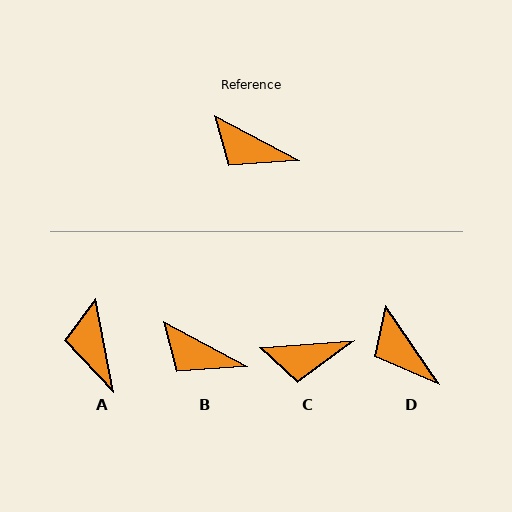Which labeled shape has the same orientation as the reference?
B.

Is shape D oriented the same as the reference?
No, it is off by about 28 degrees.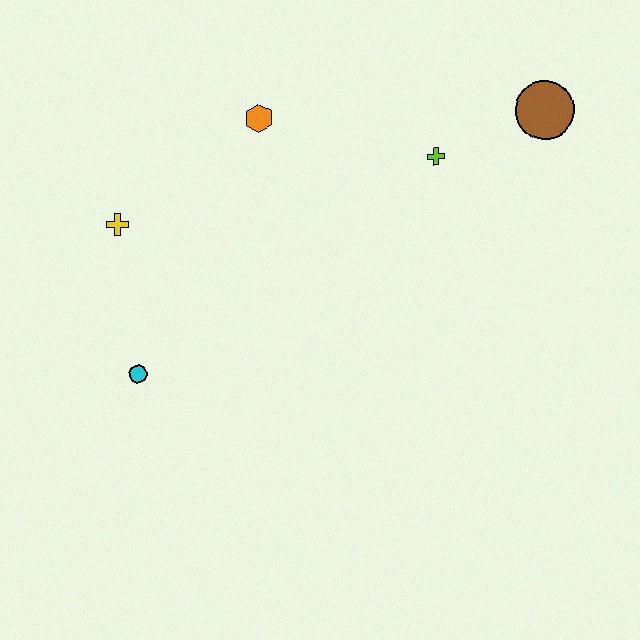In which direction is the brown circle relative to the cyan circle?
The brown circle is to the right of the cyan circle.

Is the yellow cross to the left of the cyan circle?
Yes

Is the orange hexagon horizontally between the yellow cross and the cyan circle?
No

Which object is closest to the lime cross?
The brown circle is closest to the lime cross.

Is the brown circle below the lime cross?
No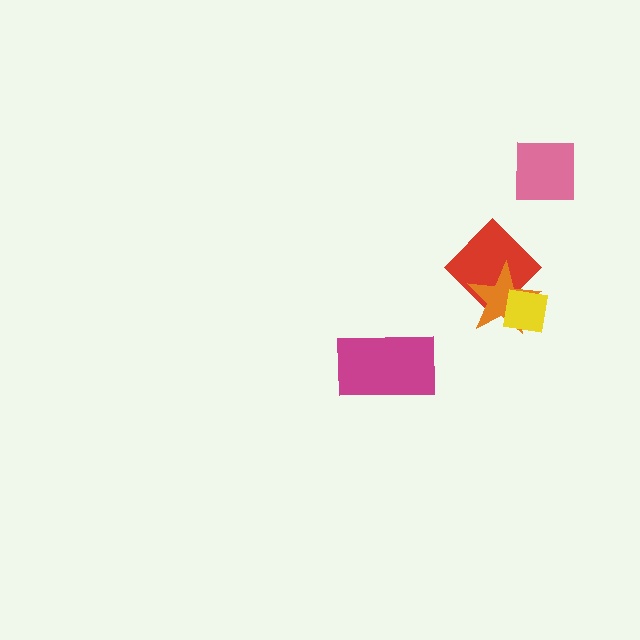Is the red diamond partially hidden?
Yes, it is partially covered by another shape.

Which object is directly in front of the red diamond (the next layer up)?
The orange star is directly in front of the red diamond.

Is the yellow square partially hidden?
No, no other shape covers it.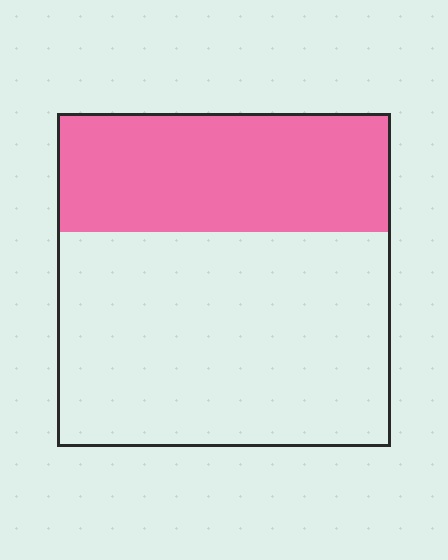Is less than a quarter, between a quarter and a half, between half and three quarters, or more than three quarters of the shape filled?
Between a quarter and a half.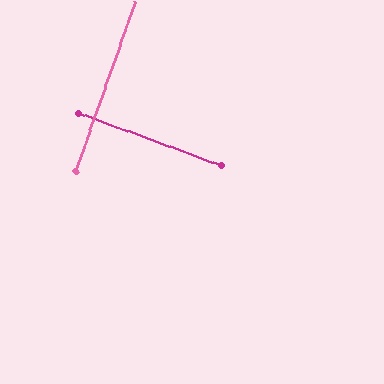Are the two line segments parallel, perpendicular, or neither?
Perpendicular — they meet at approximately 89°.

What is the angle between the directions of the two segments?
Approximately 89 degrees.